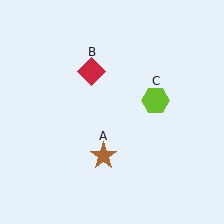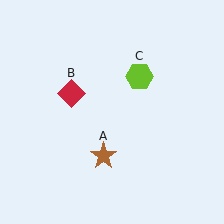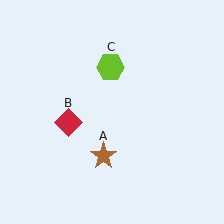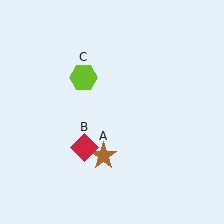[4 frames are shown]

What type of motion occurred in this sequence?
The red diamond (object B), lime hexagon (object C) rotated counterclockwise around the center of the scene.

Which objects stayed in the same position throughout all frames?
Brown star (object A) remained stationary.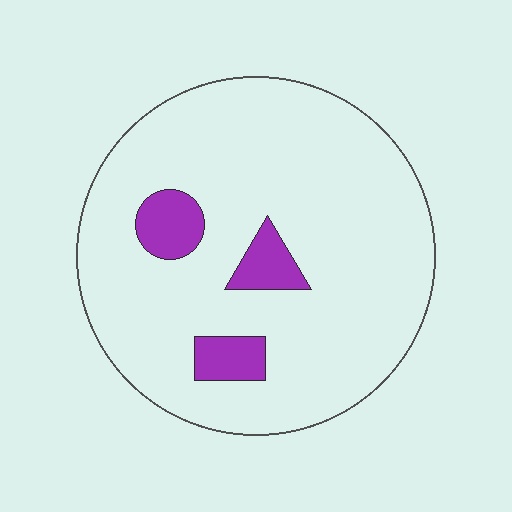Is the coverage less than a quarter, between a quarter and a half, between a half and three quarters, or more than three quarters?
Less than a quarter.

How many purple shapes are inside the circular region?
3.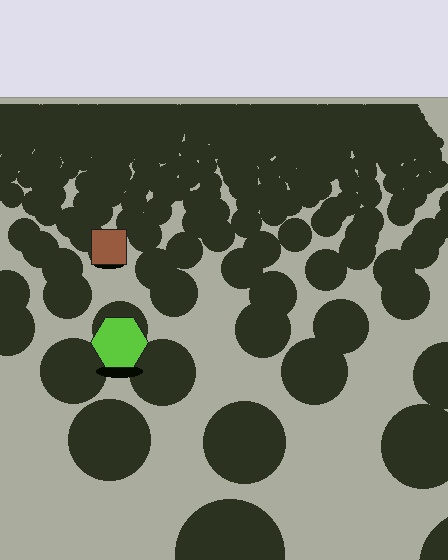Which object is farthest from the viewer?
The brown square is farthest from the viewer. It appears smaller and the ground texture around it is denser.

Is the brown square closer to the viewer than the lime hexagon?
No. The lime hexagon is closer — you can tell from the texture gradient: the ground texture is coarser near it.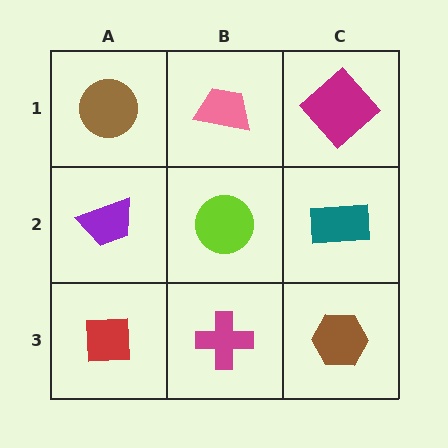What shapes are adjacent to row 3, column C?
A teal rectangle (row 2, column C), a magenta cross (row 3, column B).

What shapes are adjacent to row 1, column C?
A teal rectangle (row 2, column C), a pink trapezoid (row 1, column B).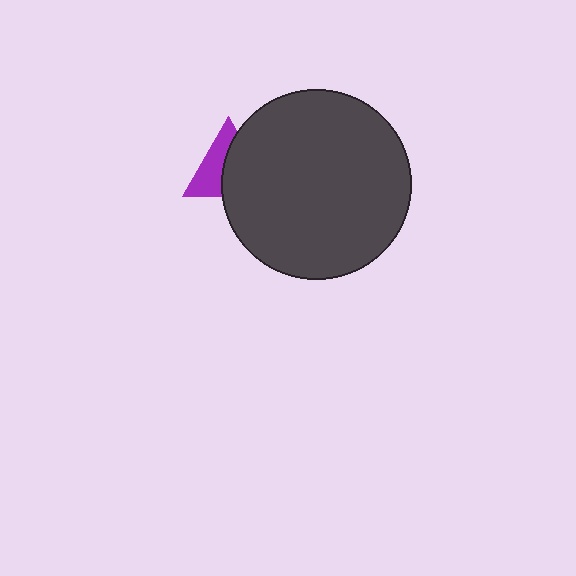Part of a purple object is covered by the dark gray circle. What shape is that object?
It is a triangle.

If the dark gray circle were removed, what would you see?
You would see the complete purple triangle.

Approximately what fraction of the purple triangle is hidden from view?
Roughly 54% of the purple triangle is hidden behind the dark gray circle.